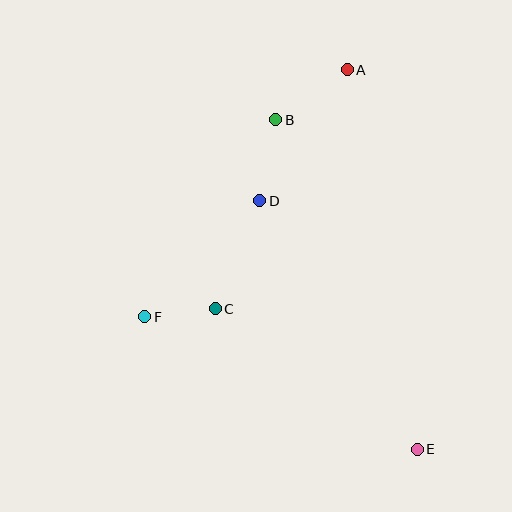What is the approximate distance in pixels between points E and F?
The distance between E and F is approximately 303 pixels.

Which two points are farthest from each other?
Points A and E are farthest from each other.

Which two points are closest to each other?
Points C and F are closest to each other.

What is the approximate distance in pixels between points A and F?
The distance between A and F is approximately 319 pixels.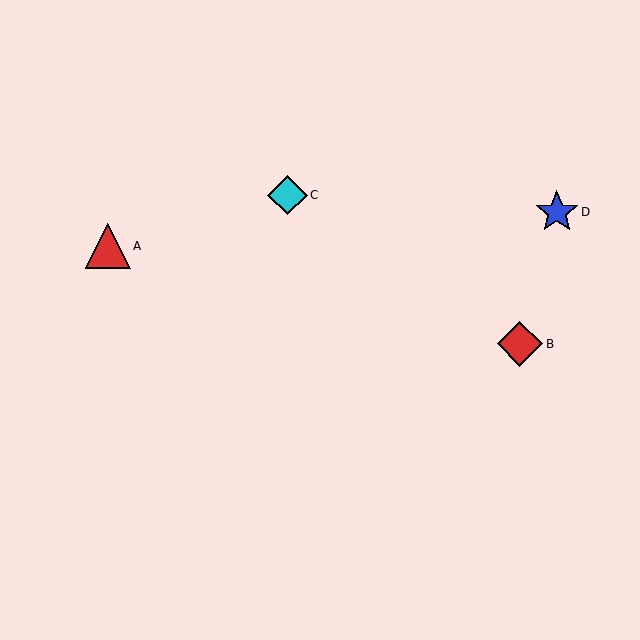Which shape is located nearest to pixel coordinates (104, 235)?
The red triangle (labeled A) at (108, 246) is nearest to that location.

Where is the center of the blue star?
The center of the blue star is at (557, 212).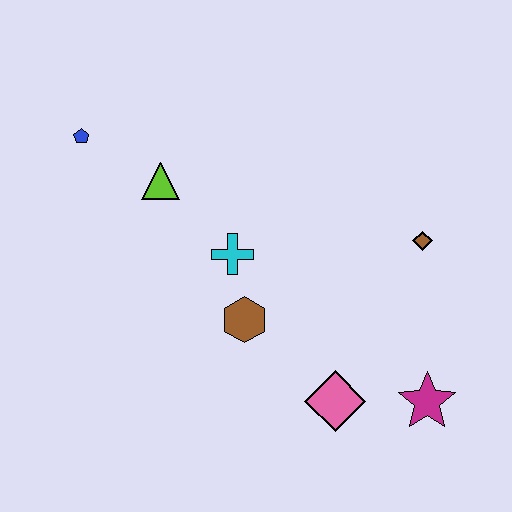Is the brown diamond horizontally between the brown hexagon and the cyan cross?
No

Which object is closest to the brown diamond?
The magenta star is closest to the brown diamond.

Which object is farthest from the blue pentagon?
The magenta star is farthest from the blue pentagon.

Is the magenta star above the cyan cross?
No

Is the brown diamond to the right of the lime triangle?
Yes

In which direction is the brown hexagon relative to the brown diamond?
The brown hexagon is to the left of the brown diamond.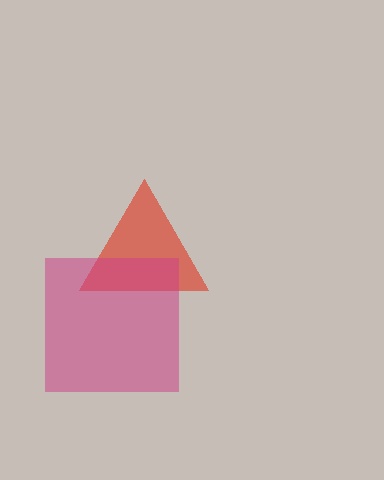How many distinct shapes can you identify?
There are 2 distinct shapes: a red triangle, a magenta square.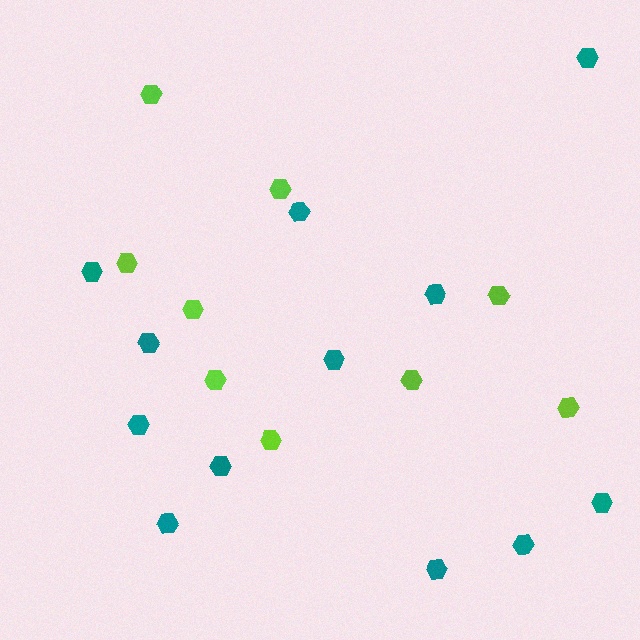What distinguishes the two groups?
There are 2 groups: one group of lime hexagons (9) and one group of teal hexagons (12).